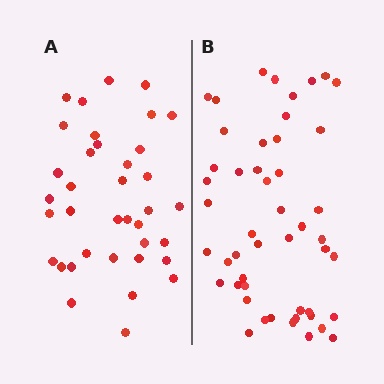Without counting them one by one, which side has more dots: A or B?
Region B (the right region) has more dots.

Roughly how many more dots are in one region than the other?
Region B has roughly 12 or so more dots than region A.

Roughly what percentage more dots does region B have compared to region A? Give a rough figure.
About 30% more.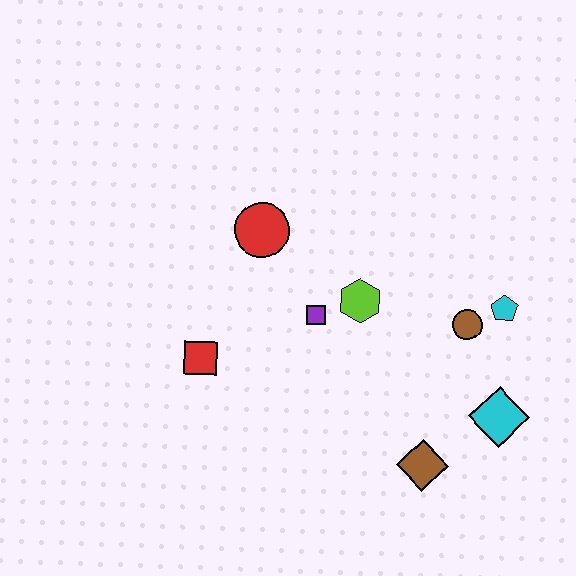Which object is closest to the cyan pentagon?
The brown circle is closest to the cyan pentagon.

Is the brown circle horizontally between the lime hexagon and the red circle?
No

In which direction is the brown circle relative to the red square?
The brown circle is to the right of the red square.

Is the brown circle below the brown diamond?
No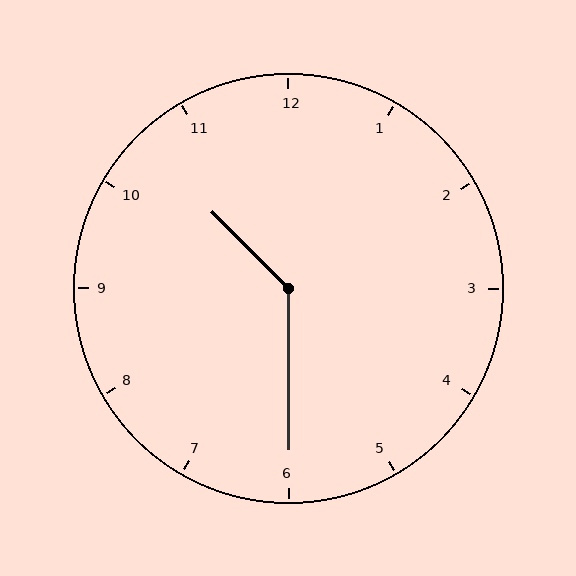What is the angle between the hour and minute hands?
Approximately 135 degrees.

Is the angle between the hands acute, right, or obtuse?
It is obtuse.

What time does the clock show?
10:30.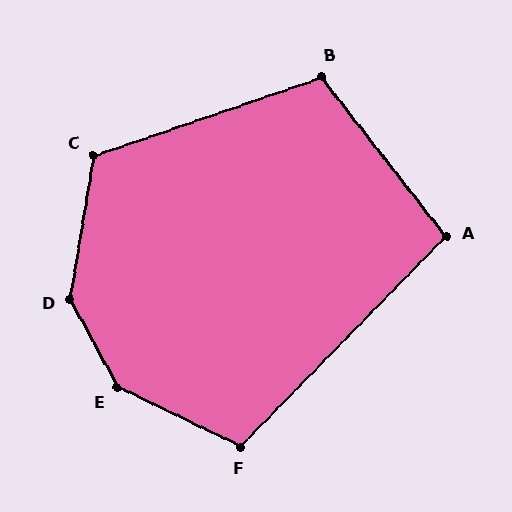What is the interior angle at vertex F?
Approximately 109 degrees (obtuse).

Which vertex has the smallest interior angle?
A, at approximately 98 degrees.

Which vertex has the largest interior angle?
E, at approximately 144 degrees.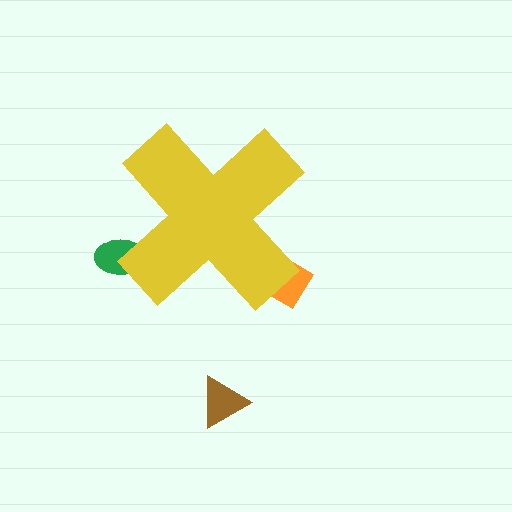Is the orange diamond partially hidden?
Yes, the orange diamond is partially hidden behind the yellow cross.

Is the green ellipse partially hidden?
Yes, the green ellipse is partially hidden behind the yellow cross.